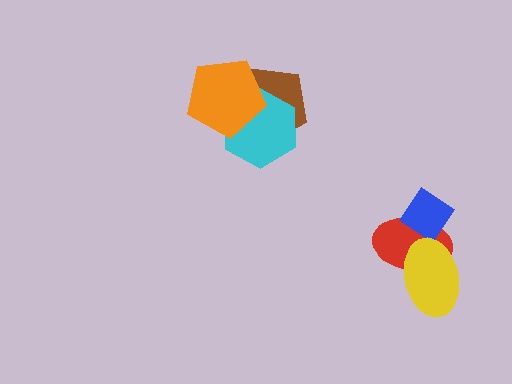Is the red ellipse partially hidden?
Yes, it is partially covered by another shape.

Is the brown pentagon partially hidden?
Yes, it is partially covered by another shape.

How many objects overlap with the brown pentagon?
2 objects overlap with the brown pentagon.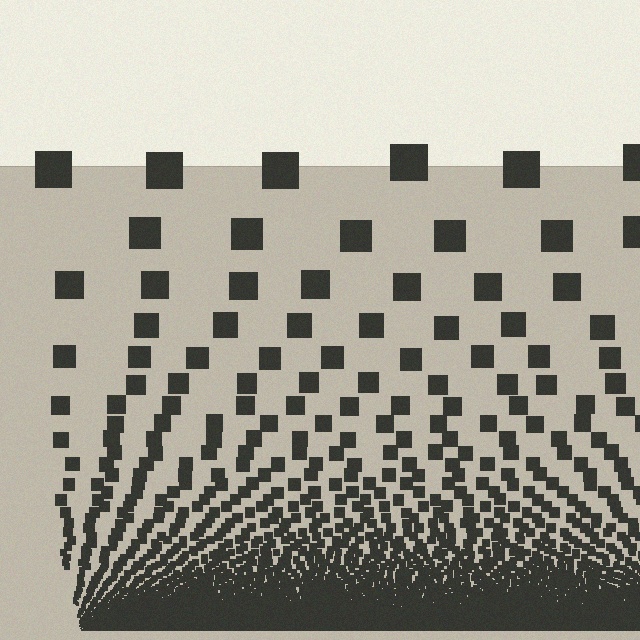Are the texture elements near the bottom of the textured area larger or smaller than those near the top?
Smaller. The gradient is inverted — elements near the bottom are smaller and denser.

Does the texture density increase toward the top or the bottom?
Density increases toward the bottom.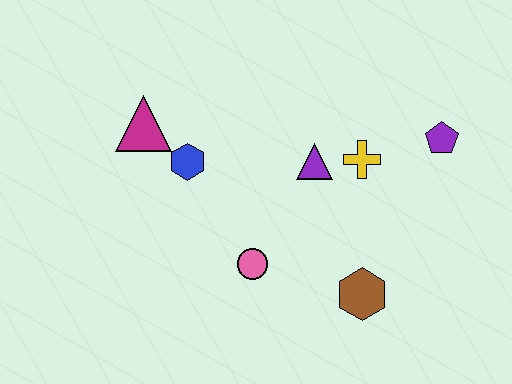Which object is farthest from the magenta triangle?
The purple pentagon is farthest from the magenta triangle.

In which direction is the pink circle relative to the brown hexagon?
The pink circle is to the left of the brown hexagon.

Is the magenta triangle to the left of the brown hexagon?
Yes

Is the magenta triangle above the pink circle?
Yes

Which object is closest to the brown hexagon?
The pink circle is closest to the brown hexagon.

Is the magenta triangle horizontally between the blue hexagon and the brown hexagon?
No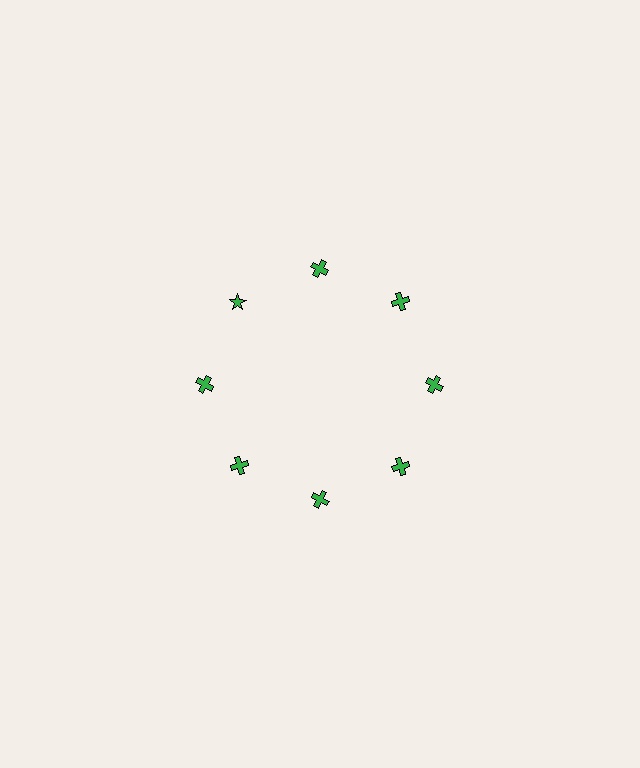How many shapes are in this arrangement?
There are 8 shapes arranged in a ring pattern.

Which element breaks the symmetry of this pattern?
The green star at roughly the 10 o'clock position breaks the symmetry. All other shapes are green crosses.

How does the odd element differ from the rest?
It has a different shape: star instead of cross.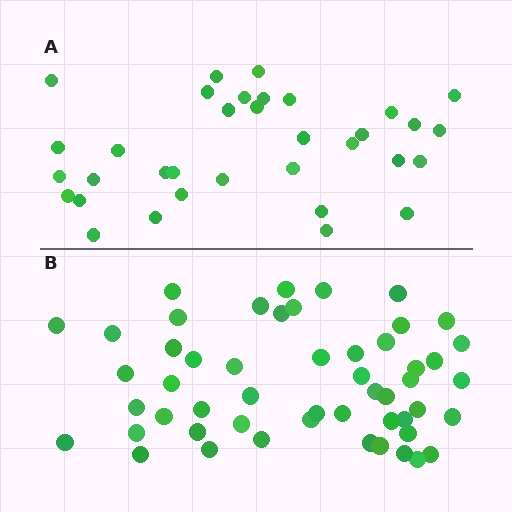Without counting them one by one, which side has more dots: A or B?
Region B (the bottom region) has more dots.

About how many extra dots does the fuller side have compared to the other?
Region B has approximately 20 more dots than region A.